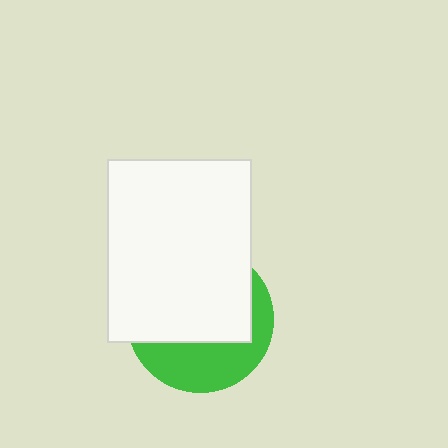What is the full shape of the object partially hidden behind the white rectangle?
The partially hidden object is a green circle.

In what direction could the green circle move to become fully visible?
The green circle could move down. That would shift it out from behind the white rectangle entirely.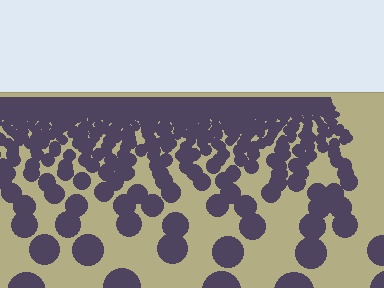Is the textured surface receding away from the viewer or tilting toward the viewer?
The surface is receding away from the viewer. Texture elements get smaller and denser toward the top.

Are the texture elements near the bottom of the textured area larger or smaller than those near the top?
Larger. Near the bottom, elements are closer to the viewer and appear at a bigger on-screen size.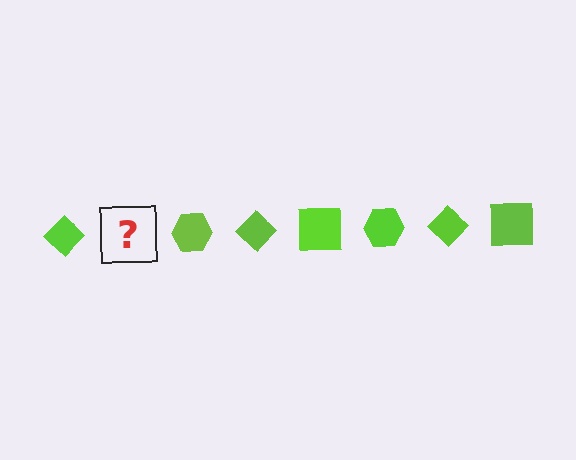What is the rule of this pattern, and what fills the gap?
The rule is that the pattern cycles through diamond, square, hexagon shapes in lime. The gap should be filled with a lime square.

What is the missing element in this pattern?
The missing element is a lime square.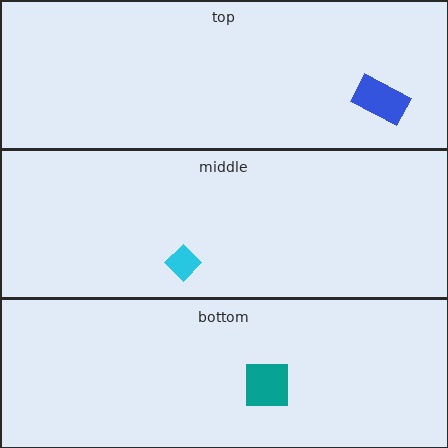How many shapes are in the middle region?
1.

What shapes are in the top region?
The blue rectangle.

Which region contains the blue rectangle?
The top region.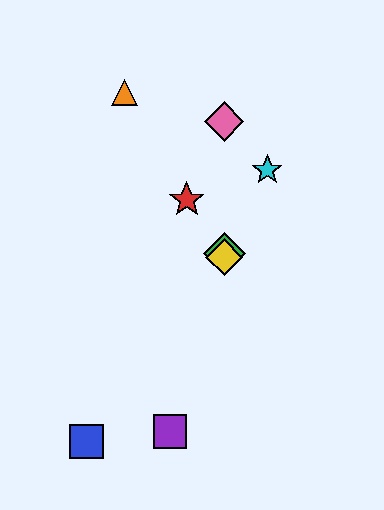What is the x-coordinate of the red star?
The red star is at x≈187.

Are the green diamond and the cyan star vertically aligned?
No, the green diamond is at x≈224 and the cyan star is at x≈267.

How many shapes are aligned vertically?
3 shapes (the green diamond, the yellow diamond, the pink diamond) are aligned vertically.